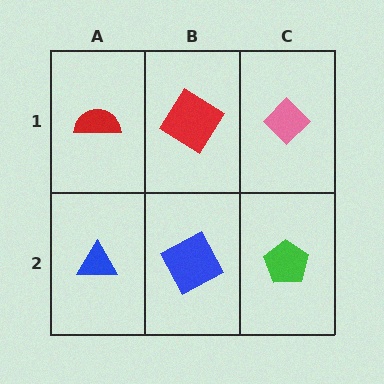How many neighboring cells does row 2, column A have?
2.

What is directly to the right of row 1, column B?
A pink diamond.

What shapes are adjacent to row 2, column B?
A red diamond (row 1, column B), a blue triangle (row 2, column A), a green pentagon (row 2, column C).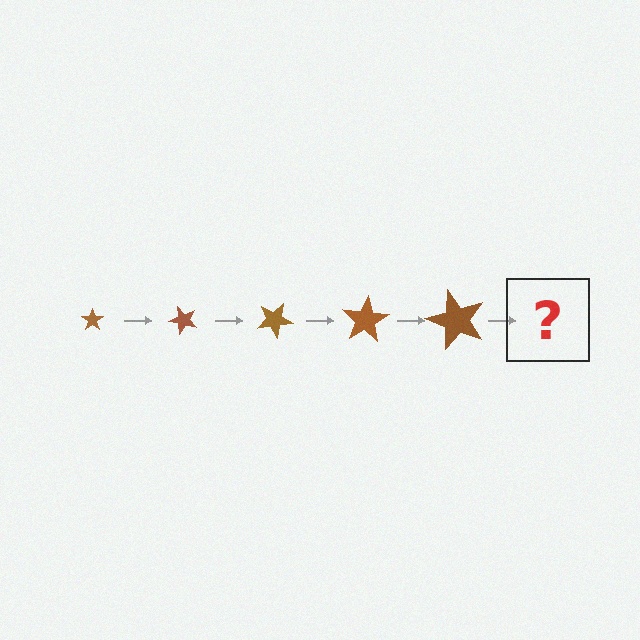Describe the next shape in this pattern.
It should be a star, larger than the previous one and rotated 250 degrees from the start.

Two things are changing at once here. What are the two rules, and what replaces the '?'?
The two rules are that the star grows larger each step and it rotates 50 degrees each step. The '?' should be a star, larger than the previous one and rotated 250 degrees from the start.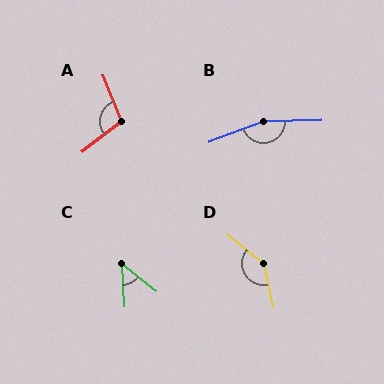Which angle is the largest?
B, at approximately 161 degrees.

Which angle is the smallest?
C, at approximately 49 degrees.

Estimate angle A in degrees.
Approximately 107 degrees.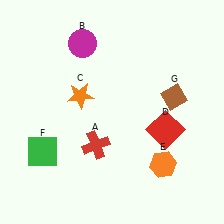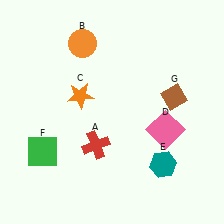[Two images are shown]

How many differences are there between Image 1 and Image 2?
There are 3 differences between the two images.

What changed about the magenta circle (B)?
In Image 1, B is magenta. In Image 2, it changed to orange.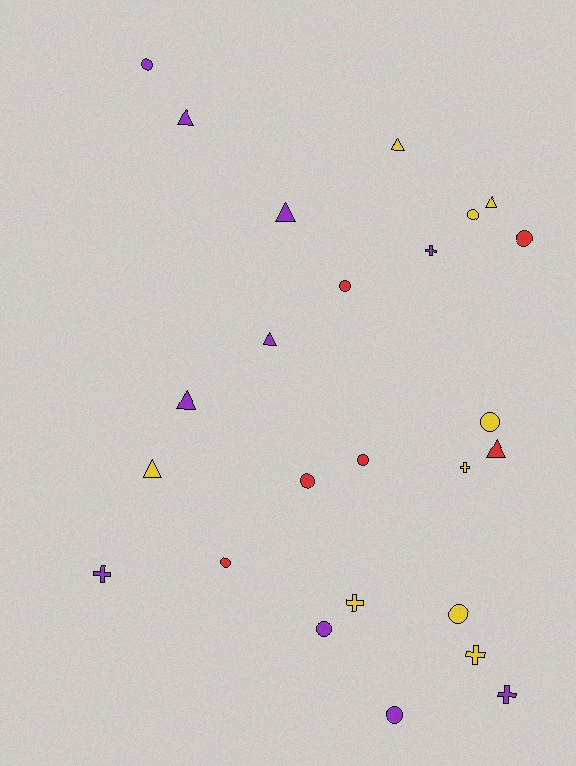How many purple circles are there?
There are 3 purple circles.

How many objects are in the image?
There are 25 objects.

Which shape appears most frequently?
Circle, with 11 objects.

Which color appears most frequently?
Purple, with 10 objects.